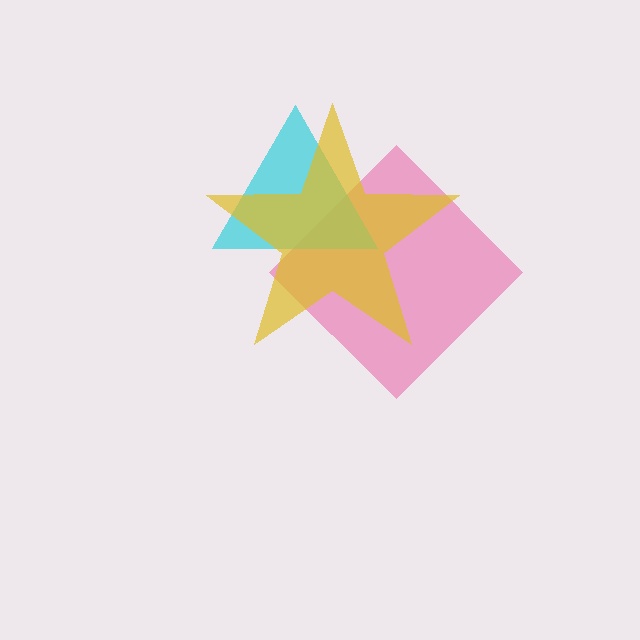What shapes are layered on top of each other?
The layered shapes are: a pink diamond, a cyan triangle, a yellow star.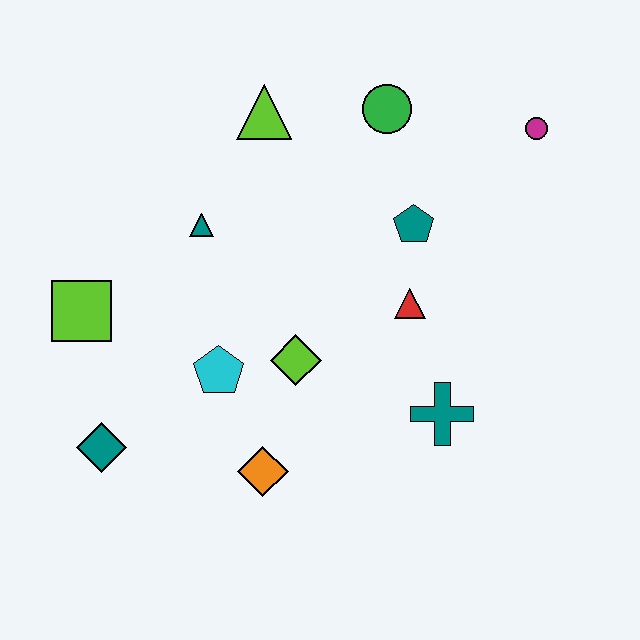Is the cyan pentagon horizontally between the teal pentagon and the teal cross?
No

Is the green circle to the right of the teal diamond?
Yes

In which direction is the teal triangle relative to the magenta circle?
The teal triangle is to the left of the magenta circle.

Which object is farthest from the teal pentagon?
The teal diamond is farthest from the teal pentagon.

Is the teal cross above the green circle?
No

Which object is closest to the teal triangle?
The lime triangle is closest to the teal triangle.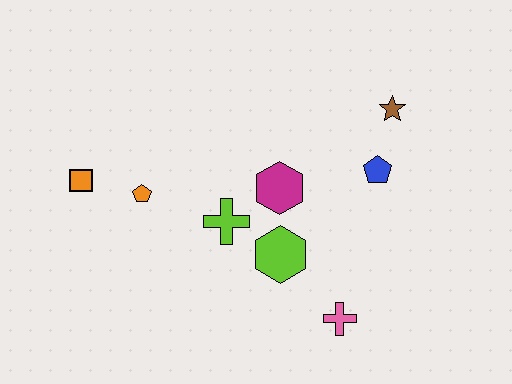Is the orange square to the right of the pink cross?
No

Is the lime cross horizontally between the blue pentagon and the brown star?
No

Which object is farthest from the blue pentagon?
The orange square is farthest from the blue pentagon.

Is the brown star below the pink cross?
No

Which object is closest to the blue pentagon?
The brown star is closest to the blue pentagon.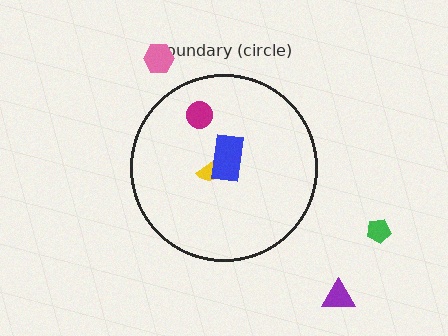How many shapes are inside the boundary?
3 inside, 3 outside.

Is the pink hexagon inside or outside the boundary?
Outside.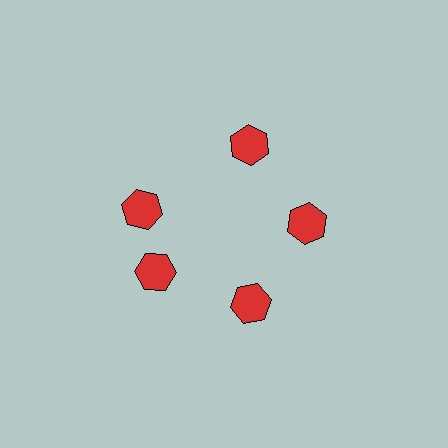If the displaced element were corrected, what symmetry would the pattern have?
It would have 5-fold rotational symmetry — the pattern would map onto itself every 72 degrees.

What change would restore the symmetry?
The symmetry would be restored by rotating it back into even spacing with its neighbors so that all 5 hexagons sit at equal angles and equal distance from the center.